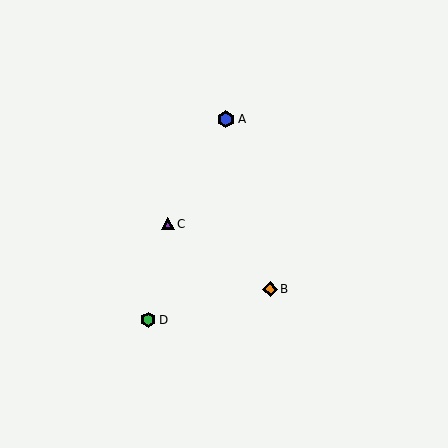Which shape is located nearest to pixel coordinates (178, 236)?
The purple triangle (labeled C) at (168, 224) is nearest to that location.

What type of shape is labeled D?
Shape D is a green hexagon.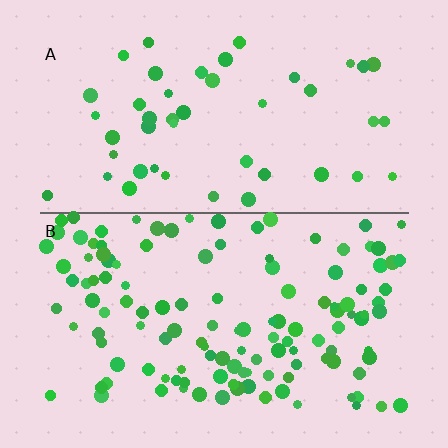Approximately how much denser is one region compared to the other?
Approximately 2.7× — region B over region A.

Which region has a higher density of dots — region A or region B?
B (the bottom).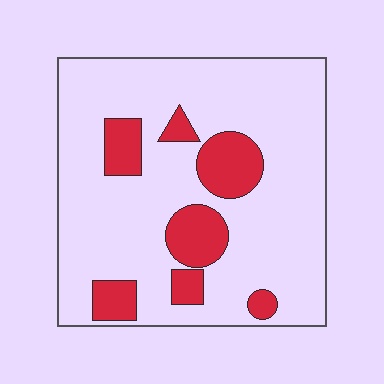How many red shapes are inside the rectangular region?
7.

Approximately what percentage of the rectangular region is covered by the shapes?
Approximately 20%.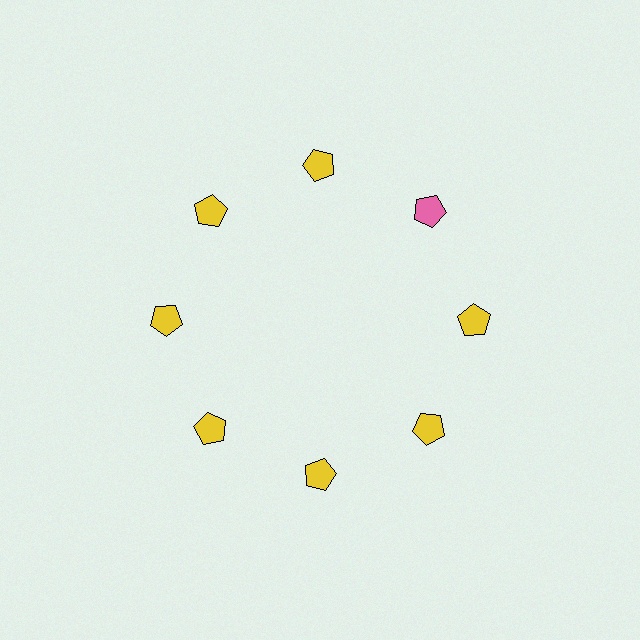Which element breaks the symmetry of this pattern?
The pink pentagon at roughly the 2 o'clock position breaks the symmetry. All other shapes are yellow pentagons.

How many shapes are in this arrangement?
There are 8 shapes arranged in a ring pattern.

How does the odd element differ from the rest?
It has a different color: pink instead of yellow.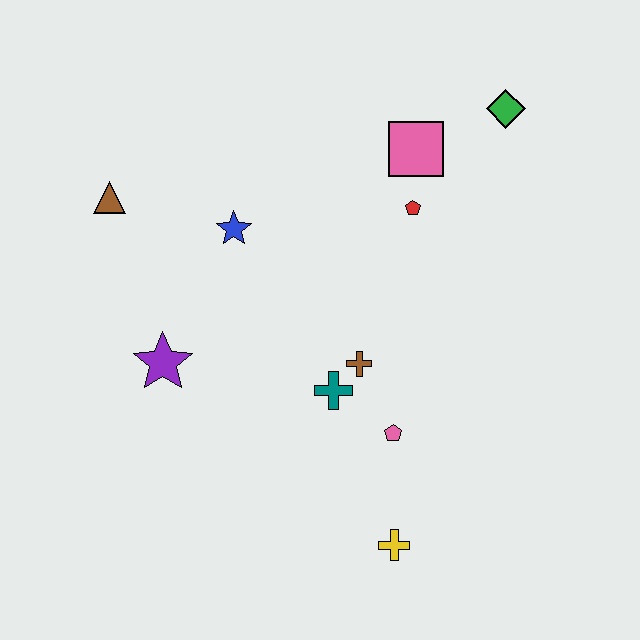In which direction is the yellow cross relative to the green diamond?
The yellow cross is below the green diamond.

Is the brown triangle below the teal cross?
No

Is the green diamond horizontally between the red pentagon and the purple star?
No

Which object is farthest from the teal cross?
The green diamond is farthest from the teal cross.